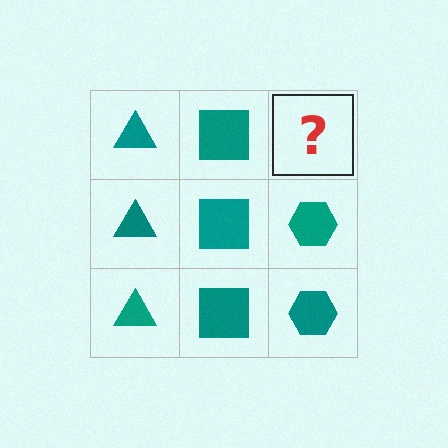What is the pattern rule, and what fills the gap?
The rule is that each column has a consistent shape. The gap should be filled with a teal hexagon.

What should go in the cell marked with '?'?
The missing cell should contain a teal hexagon.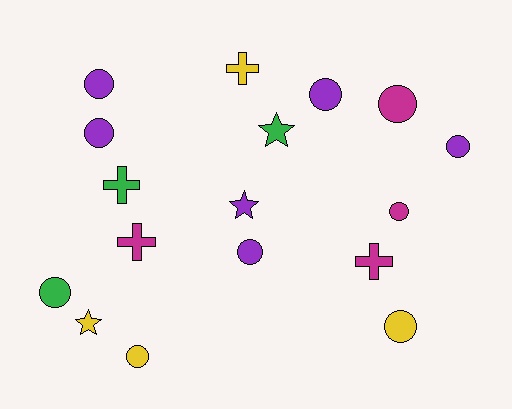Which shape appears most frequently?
Circle, with 10 objects.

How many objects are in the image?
There are 17 objects.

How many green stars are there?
There is 1 green star.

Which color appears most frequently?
Purple, with 6 objects.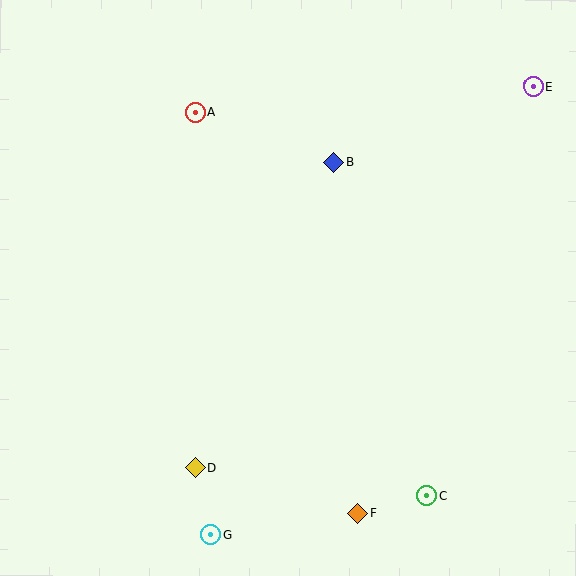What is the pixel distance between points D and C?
The distance between D and C is 234 pixels.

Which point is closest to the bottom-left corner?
Point G is closest to the bottom-left corner.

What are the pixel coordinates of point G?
Point G is at (211, 535).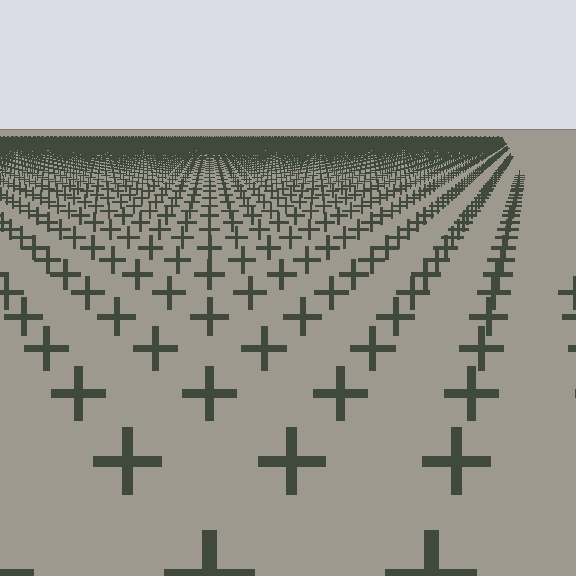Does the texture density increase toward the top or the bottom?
Density increases toward the top.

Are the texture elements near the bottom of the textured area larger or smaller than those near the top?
Larger. Near the bottom, elements are closer to the viewer and appear at a bigger on-screen size.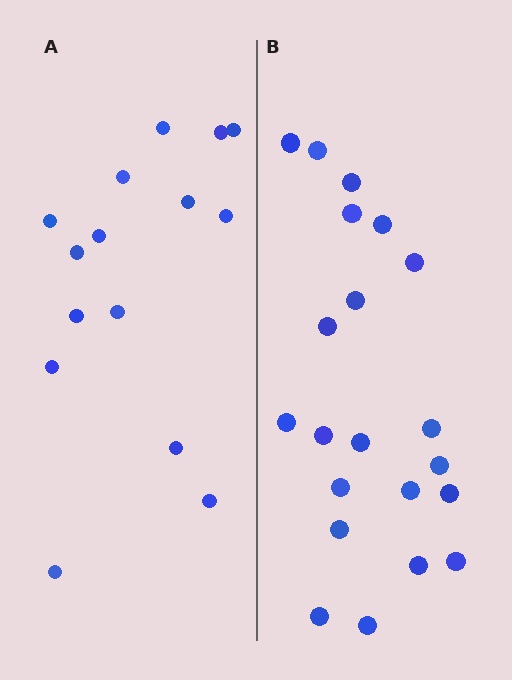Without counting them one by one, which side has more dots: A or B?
Region B (the right region) has more dots.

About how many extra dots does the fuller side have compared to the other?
Region B has about 6 more dots than region A.